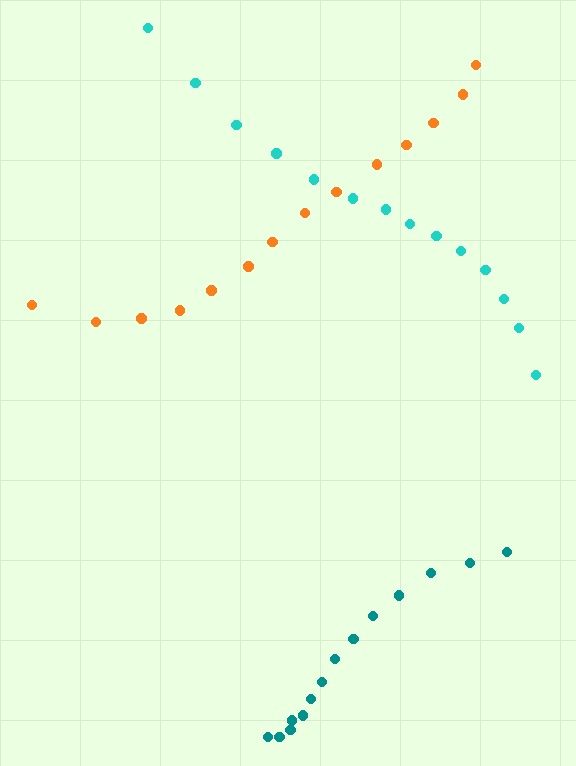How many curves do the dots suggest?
There are 3 distinct paths.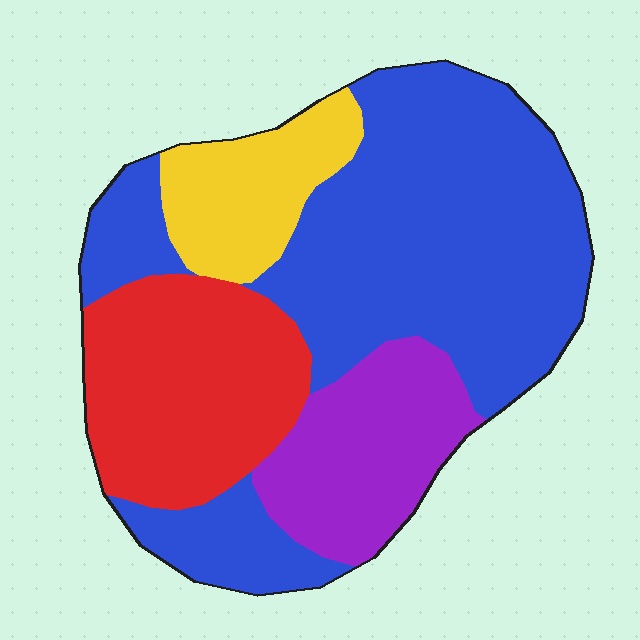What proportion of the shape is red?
Red covers roughly 20% of the shape.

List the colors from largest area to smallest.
From largest to smallest: blue, red, purple, yellow.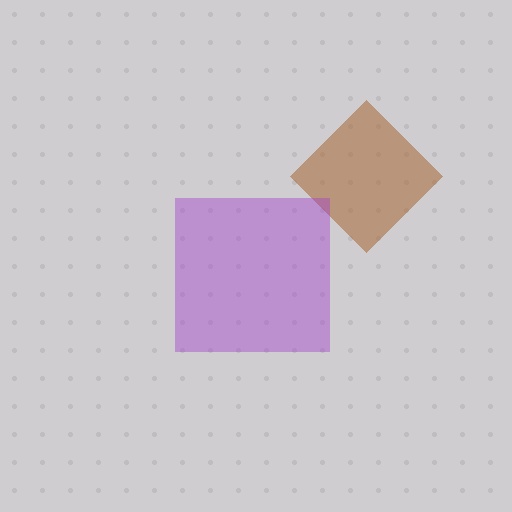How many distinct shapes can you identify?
There are 2 distinct shapes: a brown diamond, a purple square.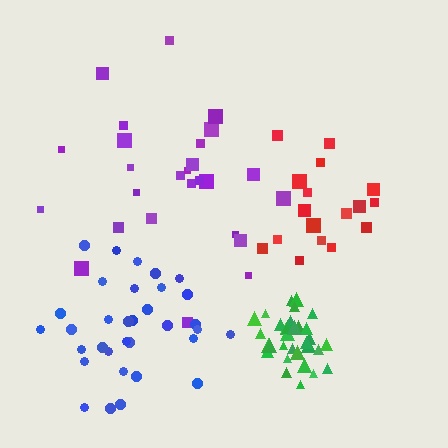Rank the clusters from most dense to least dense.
green, red, blue, purple.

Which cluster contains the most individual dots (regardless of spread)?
Green (35).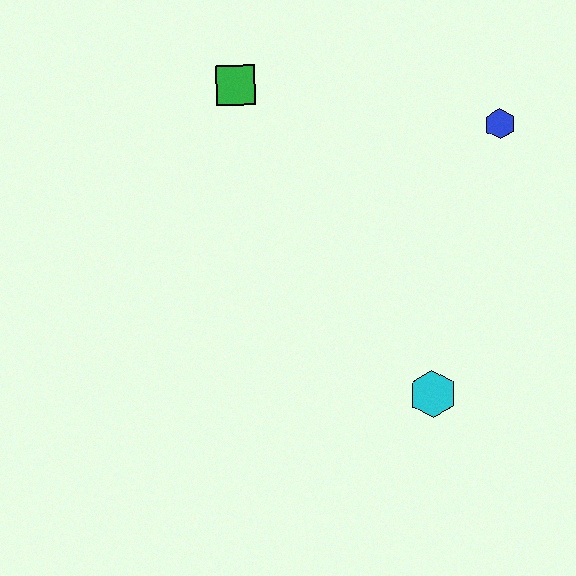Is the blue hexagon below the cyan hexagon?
No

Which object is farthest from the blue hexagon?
The cyan hexagon is farthest from the blue hexagon.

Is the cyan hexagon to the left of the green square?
No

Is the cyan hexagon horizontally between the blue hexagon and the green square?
Yes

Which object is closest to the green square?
The blue hexagon is closest to the green square.